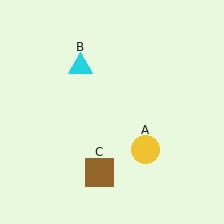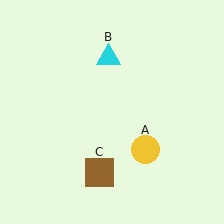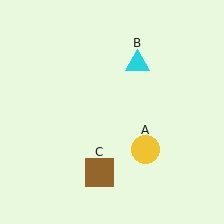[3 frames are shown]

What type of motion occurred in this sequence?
The cyan triangle (object B) rotated clockwise around the center of the scene.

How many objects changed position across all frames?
1 object changed position: cyan triangle (object B).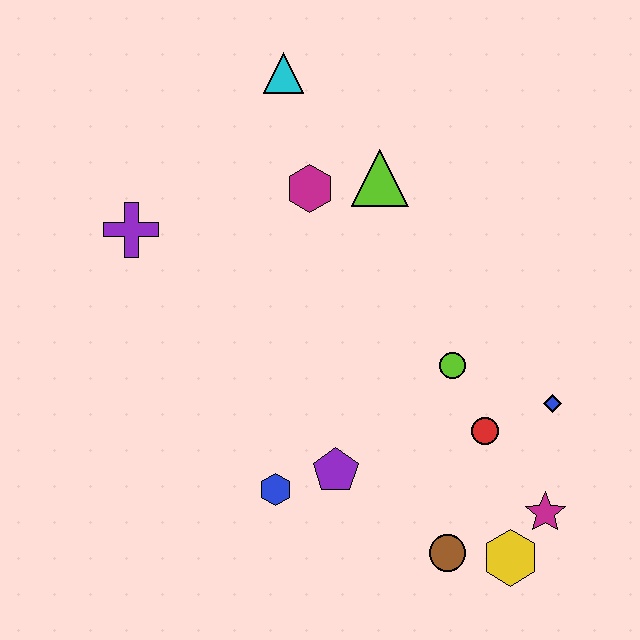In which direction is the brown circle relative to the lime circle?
The brown circle is below the lime circle.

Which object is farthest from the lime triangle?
The yellow hexagon is farthest from the lime triangle.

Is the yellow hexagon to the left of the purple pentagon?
No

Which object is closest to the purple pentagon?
The blue hexagon is closest to the purple pentagon.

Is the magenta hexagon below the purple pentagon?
No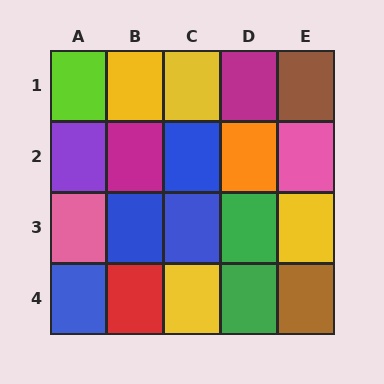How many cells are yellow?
4 cells are yellow.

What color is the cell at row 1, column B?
Yellow.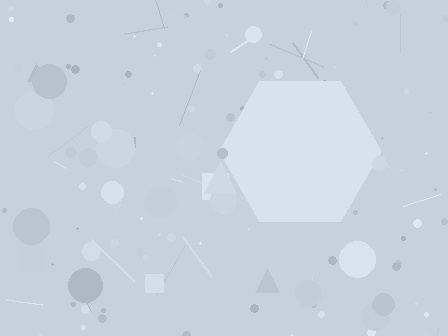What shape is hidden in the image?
A hexagon is hidden in the image.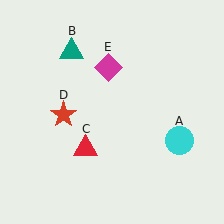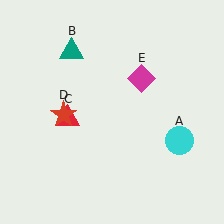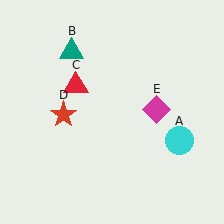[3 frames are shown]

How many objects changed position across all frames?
2 objects changed position: red triangle (object C), magenta diamond (object E).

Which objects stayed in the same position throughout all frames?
Cyan circle (object A) and teal triangle (object B) and red star (object D) remained stationary.